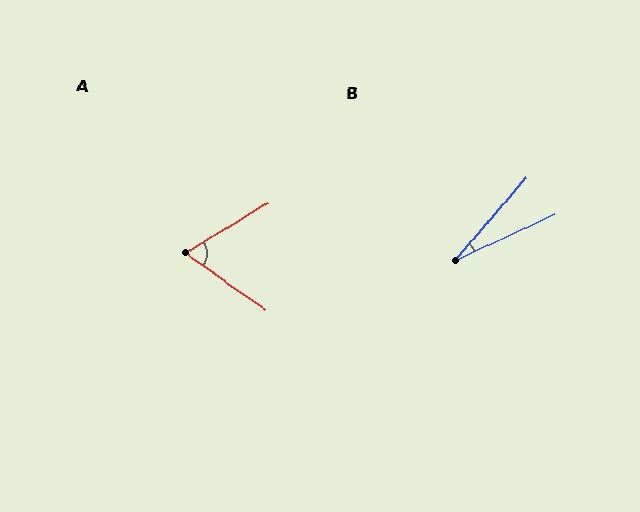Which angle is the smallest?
B, at approximately 24 degrees.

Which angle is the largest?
A, at approximately 67 degrees.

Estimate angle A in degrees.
Approximately 67 degrees.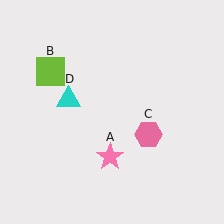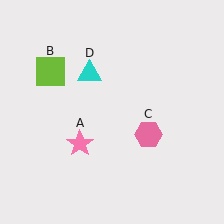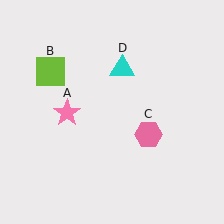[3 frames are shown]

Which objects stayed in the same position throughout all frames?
Lime square (object B) and pink hexagon (object C) remained stationary.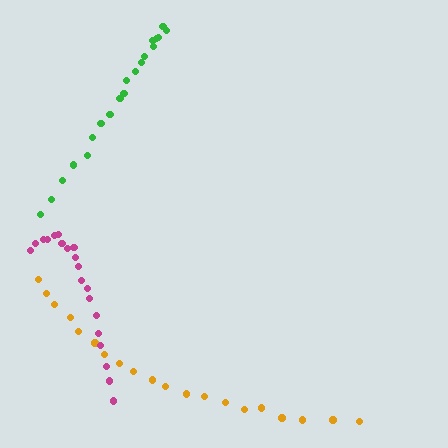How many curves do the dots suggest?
There are 3 distinct paths.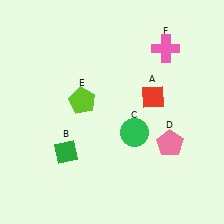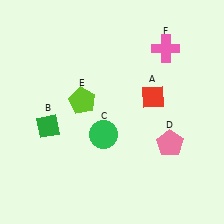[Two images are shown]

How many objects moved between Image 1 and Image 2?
2 objects moved between the two images.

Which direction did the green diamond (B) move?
The green diamond (B) moved up.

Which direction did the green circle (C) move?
The green circle (C) moved left.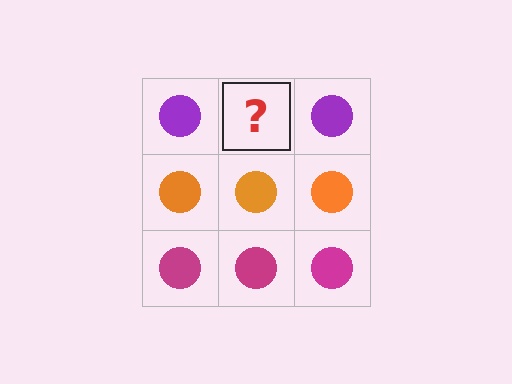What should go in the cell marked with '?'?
The missing cell should contain a purple circle.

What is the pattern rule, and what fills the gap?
The rule is that each row has a consistent color. The gap should be filled with a purple circle.